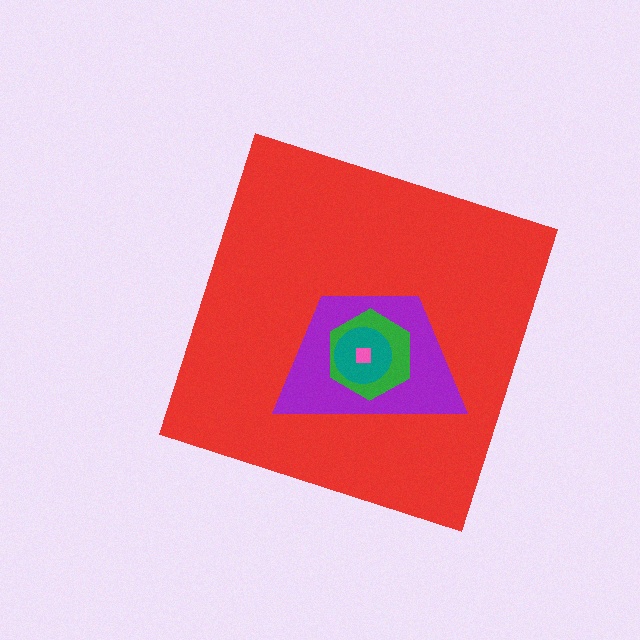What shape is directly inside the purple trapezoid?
The green hexagon.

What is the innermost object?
The pink square.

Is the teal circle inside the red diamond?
Yes.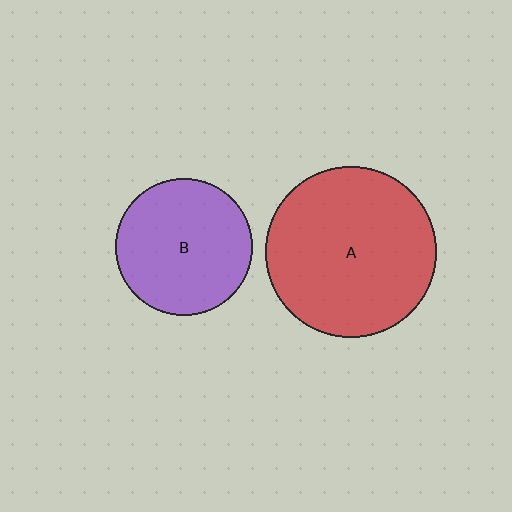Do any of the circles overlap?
No, none of the circles overlap.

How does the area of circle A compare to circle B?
Approximately 1.5 times.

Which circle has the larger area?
Circle A (red).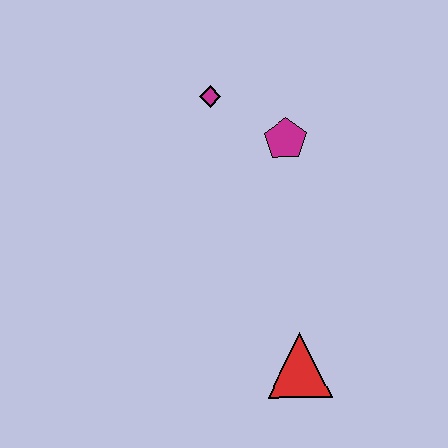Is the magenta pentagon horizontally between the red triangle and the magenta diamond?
Yes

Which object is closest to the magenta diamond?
The magenta pentagon is closest to the magenta diamond.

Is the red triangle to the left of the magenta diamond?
No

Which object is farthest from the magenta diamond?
The red triangle is farthest from the magenta diamond.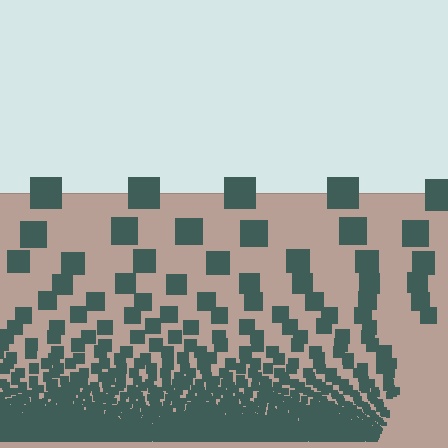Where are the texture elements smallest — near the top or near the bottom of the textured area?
Near the bottom.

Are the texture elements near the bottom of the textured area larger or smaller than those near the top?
Smaller. The gradient is inverted — elements near the bottom are smaller and denser.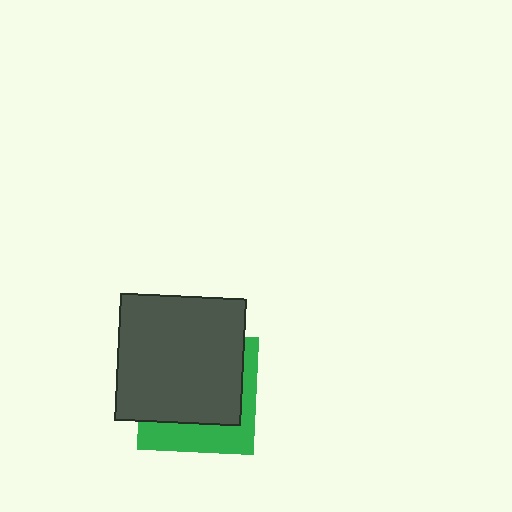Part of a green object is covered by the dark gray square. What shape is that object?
It is a square.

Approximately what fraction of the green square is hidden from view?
Roughly 67% of the green square is hidden behind the dark gray square.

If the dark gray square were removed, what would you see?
You would see the complete green square.